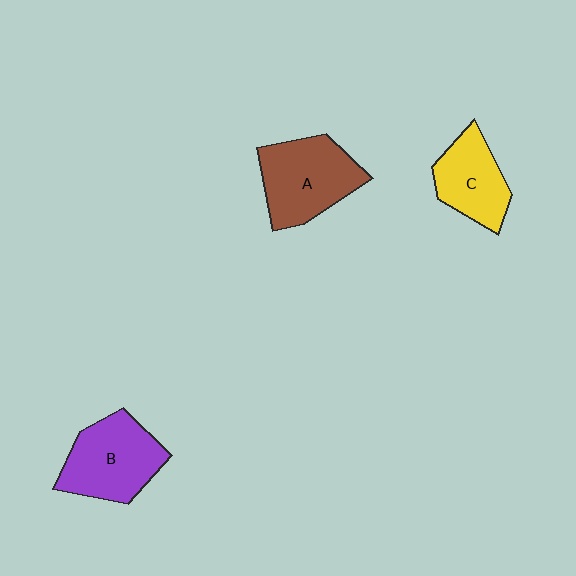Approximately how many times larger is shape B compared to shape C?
Approximately 1.3 times.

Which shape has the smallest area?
Shape C (yellow).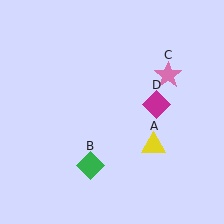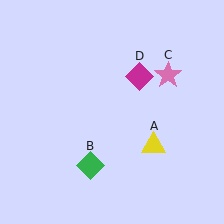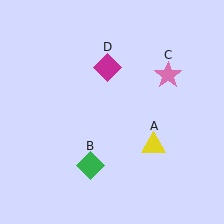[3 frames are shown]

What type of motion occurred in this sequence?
The magenta diamond (object D) rotated counterclockwise around the center of the scene.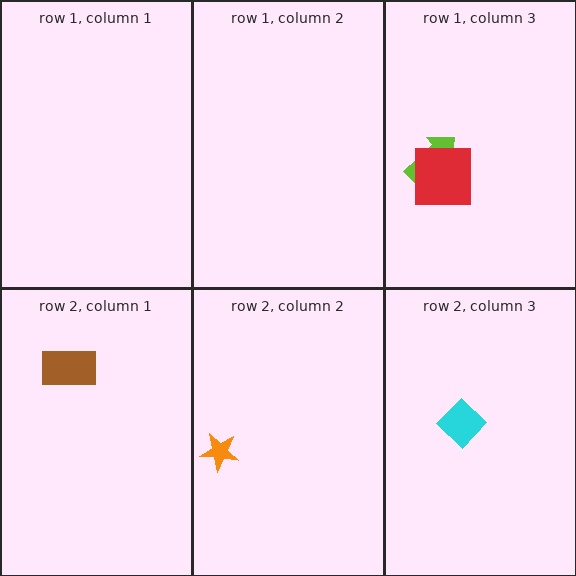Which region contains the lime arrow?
The row 1, column 3 region.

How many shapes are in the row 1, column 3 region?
2.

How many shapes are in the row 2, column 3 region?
1.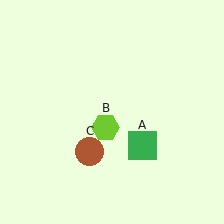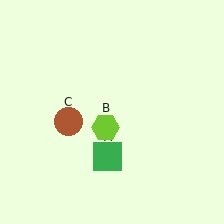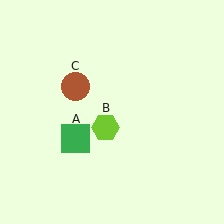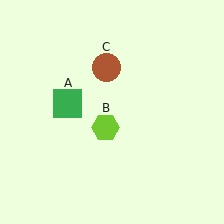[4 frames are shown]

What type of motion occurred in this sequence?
The green square (object A), brown circle (object C) rotated clockwise around the center of the scene.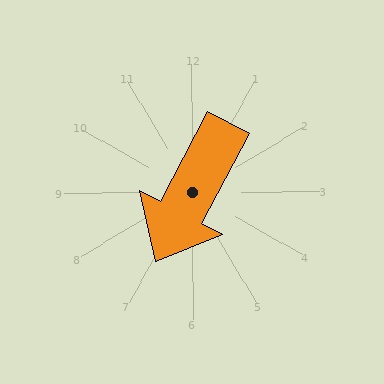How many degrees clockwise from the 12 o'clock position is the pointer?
Approximately 208 degrees.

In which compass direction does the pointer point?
Southwest.